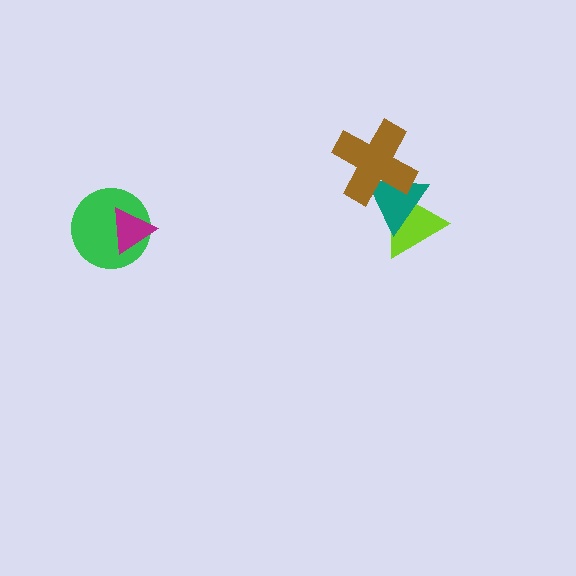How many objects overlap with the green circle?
1 object overlaps with the green circle.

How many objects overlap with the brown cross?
2 objects overlap with the brown cross.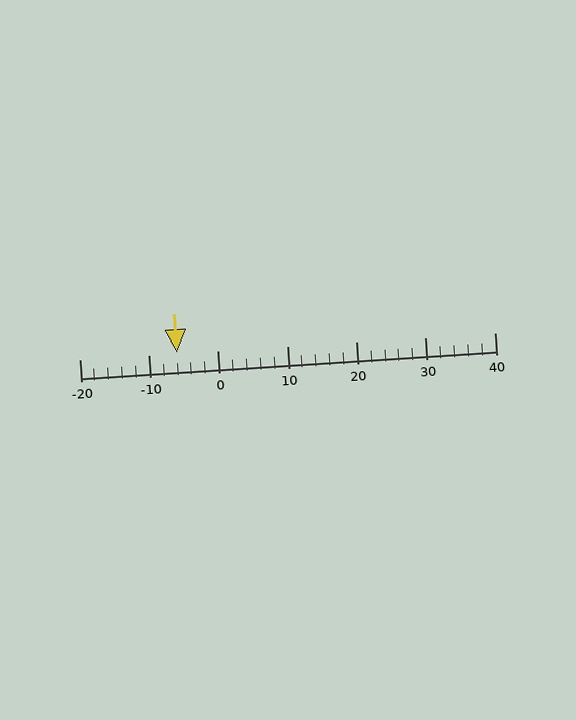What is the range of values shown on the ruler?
The ruler shows values from -20 to 40.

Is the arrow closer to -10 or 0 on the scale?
The arrow is closer to -10.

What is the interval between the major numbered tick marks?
The major tick marks are spaced 10 units apart.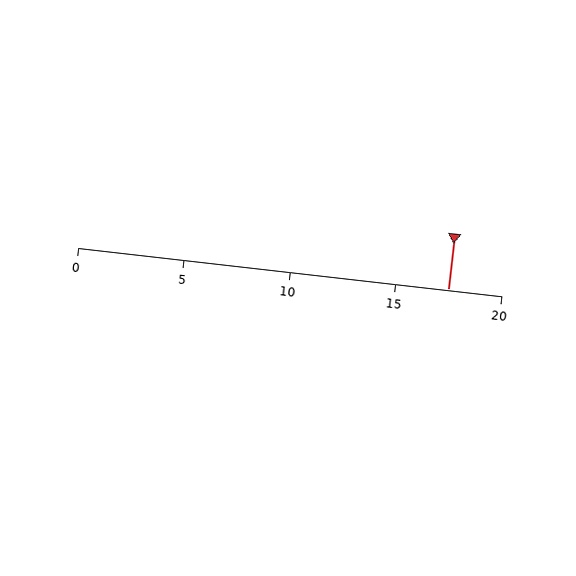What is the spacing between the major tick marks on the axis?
The major ticks are spaced 5 apart.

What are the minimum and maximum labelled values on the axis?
The axis runs from 0 to 20.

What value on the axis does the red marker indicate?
The marker indicates approximately 17.5.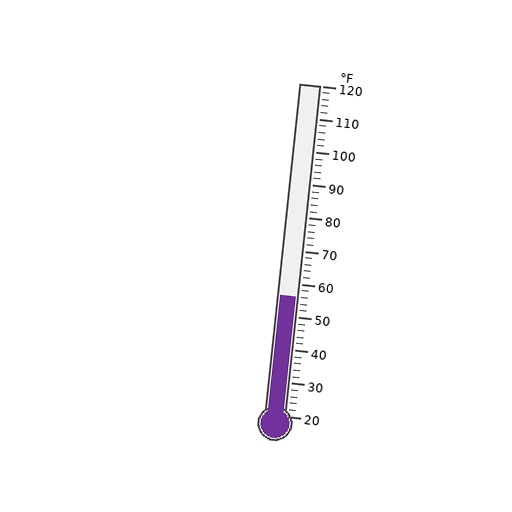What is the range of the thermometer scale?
The thermometer scale ranges from 20°F to 120°F.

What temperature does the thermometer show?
The thermometer shows approximately 56°F.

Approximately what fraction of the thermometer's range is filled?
The thermometer is filled to approximately 35% of its range.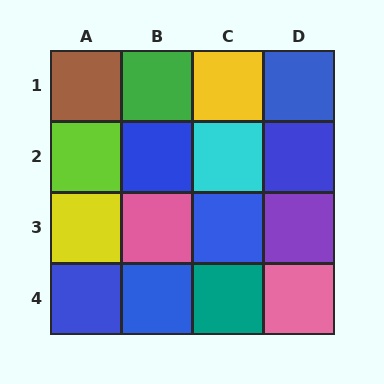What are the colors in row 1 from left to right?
Brown, green, yellow, blue.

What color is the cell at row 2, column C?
Cyan.